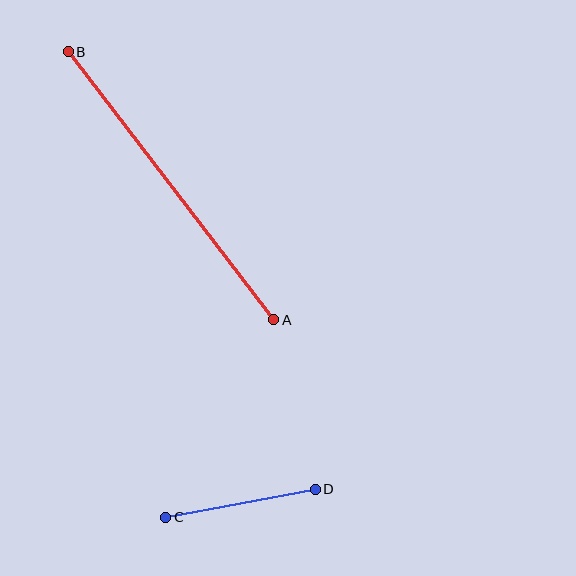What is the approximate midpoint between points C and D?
The midpoint is at approximately (240, 503) pixels.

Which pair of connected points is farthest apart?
Points A and B are farthest apart.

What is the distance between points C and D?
The distance is approximately 152 pixels.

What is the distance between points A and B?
The distance is approximately 338 pixels.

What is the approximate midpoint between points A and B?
The midpoint is at approximately (171, 186) pixels.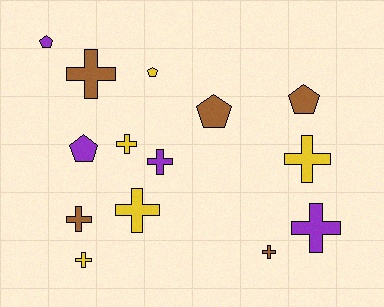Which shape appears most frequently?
Cross, with 9 objects.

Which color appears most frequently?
Yellow, with 5 objects.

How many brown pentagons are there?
There are 2 brown pentagons.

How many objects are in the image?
There are 14 objects.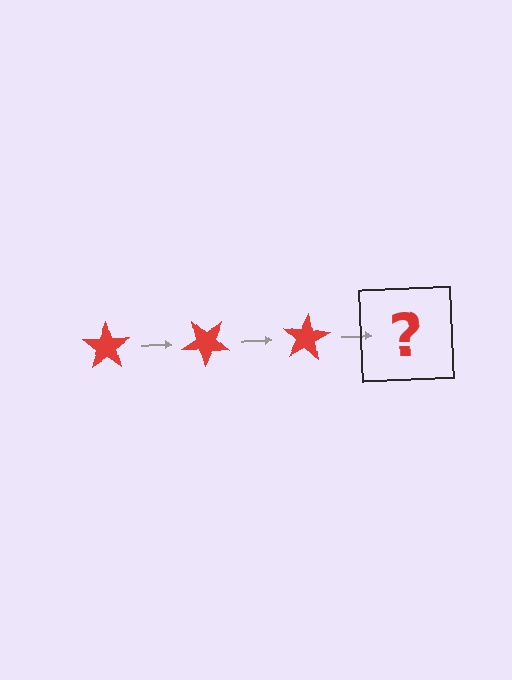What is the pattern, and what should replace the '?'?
The pattern is that the star rotates 40 degrees each step. The '?' should be a red star rotated 120 degrees.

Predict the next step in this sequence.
The next step is a red star rotated 120 degrees.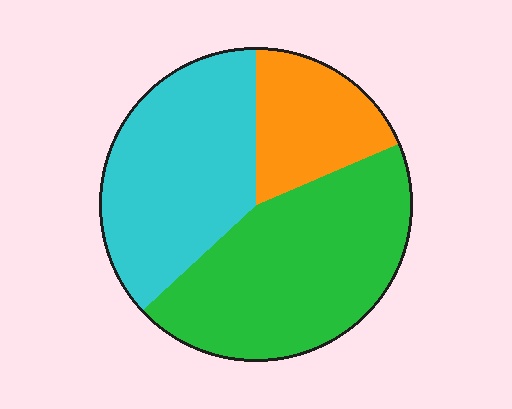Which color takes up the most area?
Green, at roughly 45%.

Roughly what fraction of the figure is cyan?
Cyan takes up about three eighths (3/8) of the figure.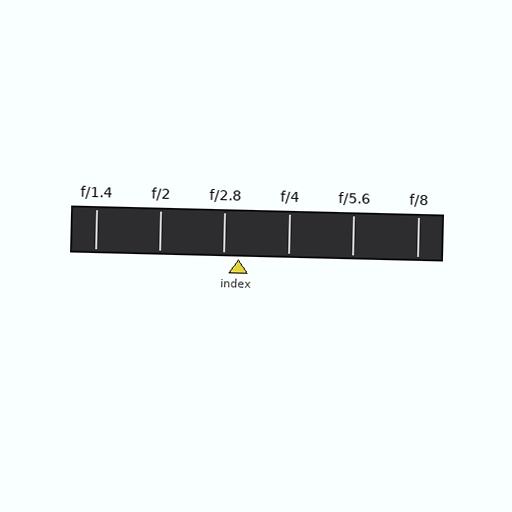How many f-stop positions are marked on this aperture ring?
There are 6 f-stop positions marked.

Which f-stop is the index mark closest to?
The index mark is closest to f/2.8.